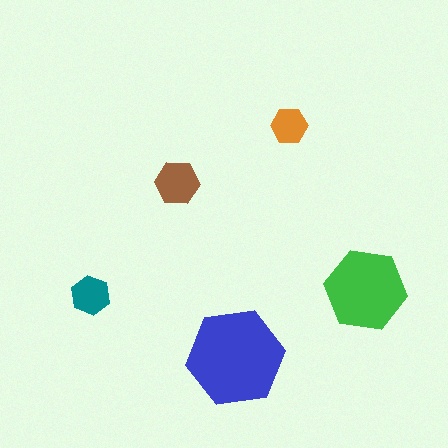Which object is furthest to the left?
The teal hexagon is leftmost.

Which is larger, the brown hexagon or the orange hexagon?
The brown one.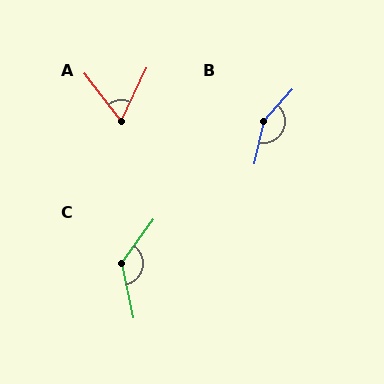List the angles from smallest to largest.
A (63°), C (132°), B (150°).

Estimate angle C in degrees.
Approximately 132 degrees.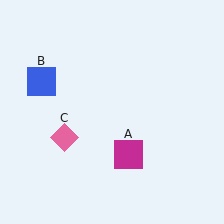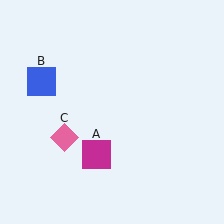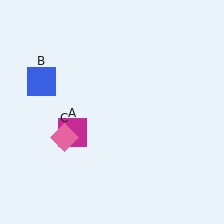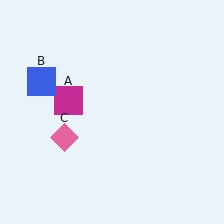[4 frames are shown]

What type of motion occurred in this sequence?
The magenta square (object A) rotated clockwise around the center of the scene.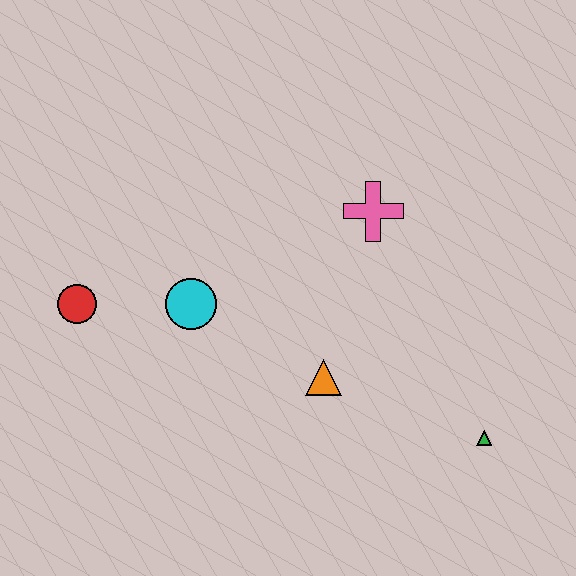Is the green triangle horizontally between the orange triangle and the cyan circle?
No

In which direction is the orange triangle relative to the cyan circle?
The orange triangle is to the right of the cyan circle.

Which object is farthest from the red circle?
The green triangle is farthest from the red circle.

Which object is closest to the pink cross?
The orange triangle is closest to the pink cross.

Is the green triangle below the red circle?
Yes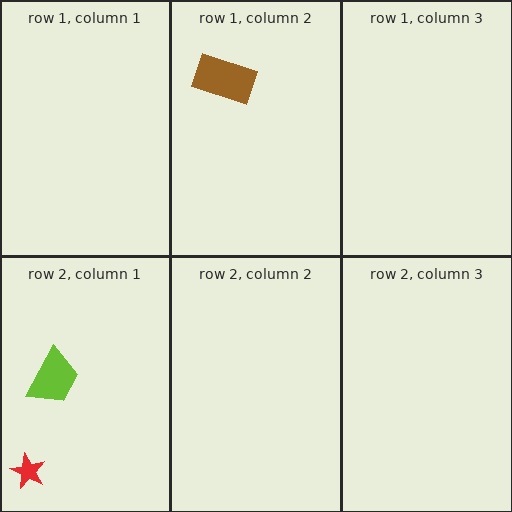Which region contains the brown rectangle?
The row 1, column 2 region.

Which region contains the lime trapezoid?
The row 2, column 1 region.